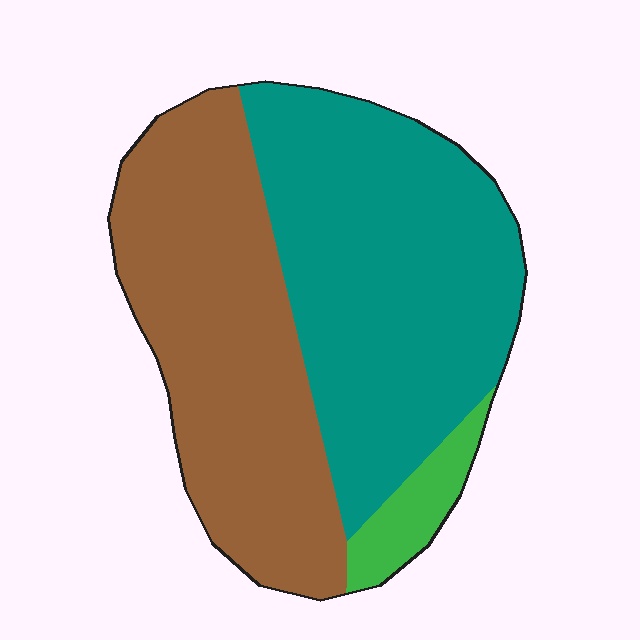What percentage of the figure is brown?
Brown takes up between a quarter and a half of the figure.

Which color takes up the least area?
Green, at roughly 5%.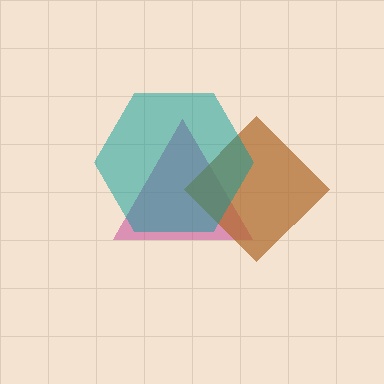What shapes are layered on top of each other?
The layered shapes are: a magenta triangle, a brown diamond, a teal hexagon.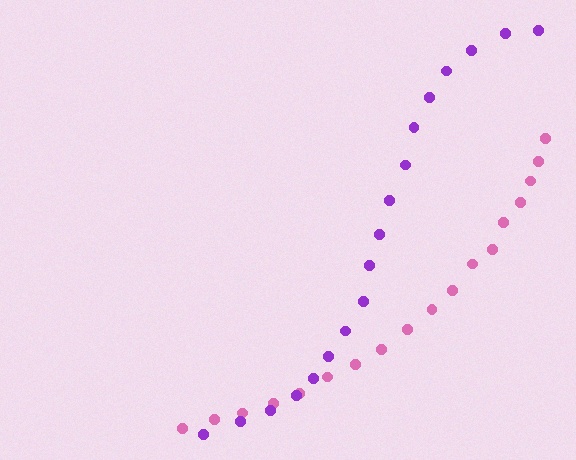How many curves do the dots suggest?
There are 2 distinct paths.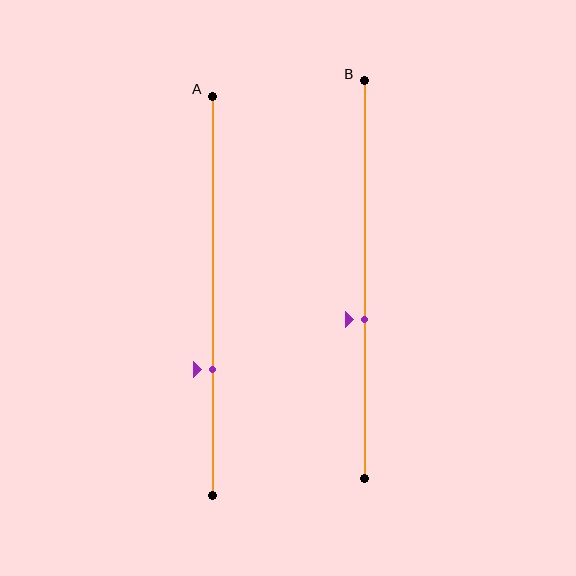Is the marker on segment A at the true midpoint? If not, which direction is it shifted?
No, the marker on segment A is shifted downward by about 18% of the segment length.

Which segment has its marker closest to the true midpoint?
Segment B has its marker closest to the true midpoint.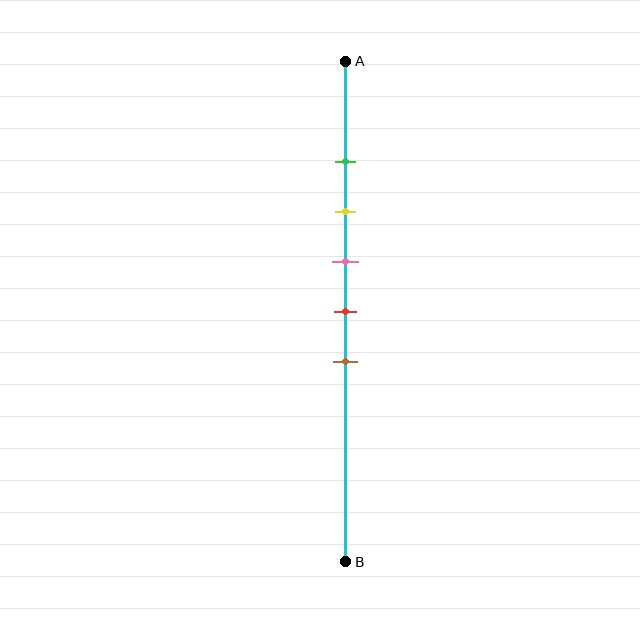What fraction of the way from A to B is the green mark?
The green mark is approximately 20% (0.2) of the way from A to B.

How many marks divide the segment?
There are 5 marks dividing the segment.